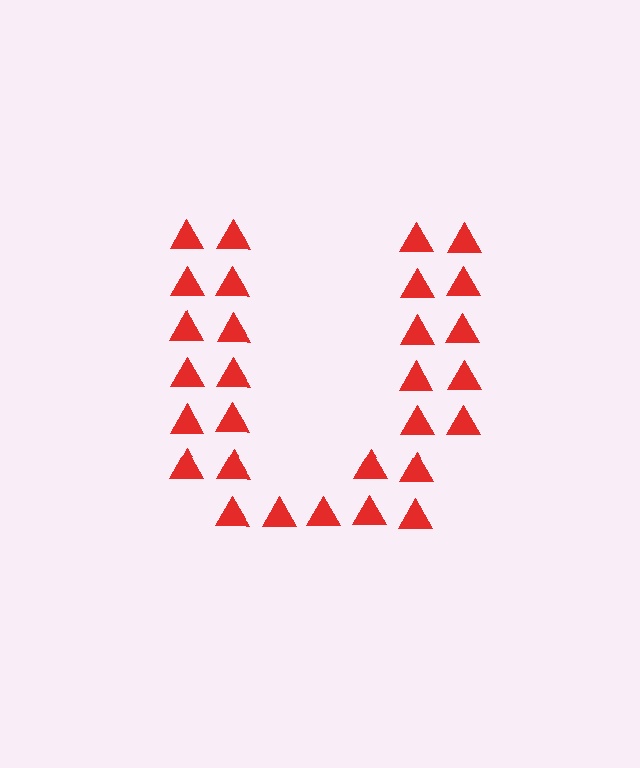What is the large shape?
The large shape is the letter U.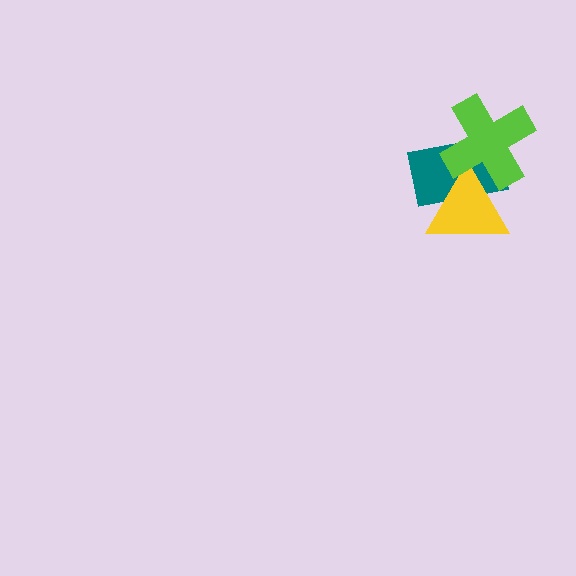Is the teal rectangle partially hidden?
Yes, it is partially covered by another shape.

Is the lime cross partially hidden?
No, no other shape covers it.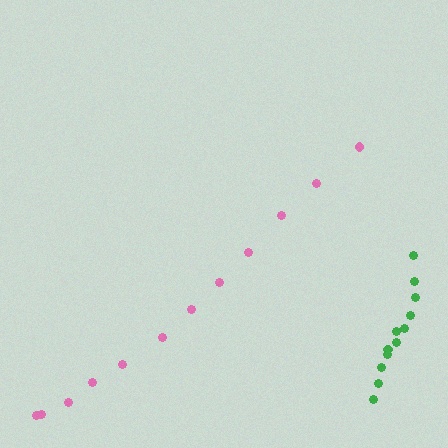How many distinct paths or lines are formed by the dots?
There are 2 distinct paths.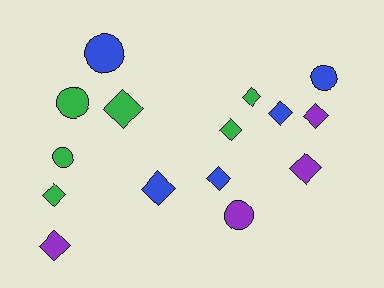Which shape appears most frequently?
Diamond, with 10 objects.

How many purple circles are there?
There is 1 purple circle.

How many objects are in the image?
There are 15 objects.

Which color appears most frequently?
Green, with 6 objects.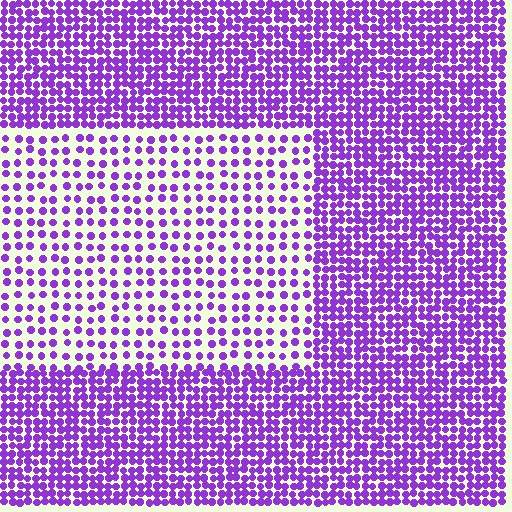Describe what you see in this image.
The image contains small purple elements arranged at two different densities. A rectangle-shaped region is visible where the elements are less densely packed than the surrounding area.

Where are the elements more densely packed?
The elements are more densely packed outside the rectangle boundary.